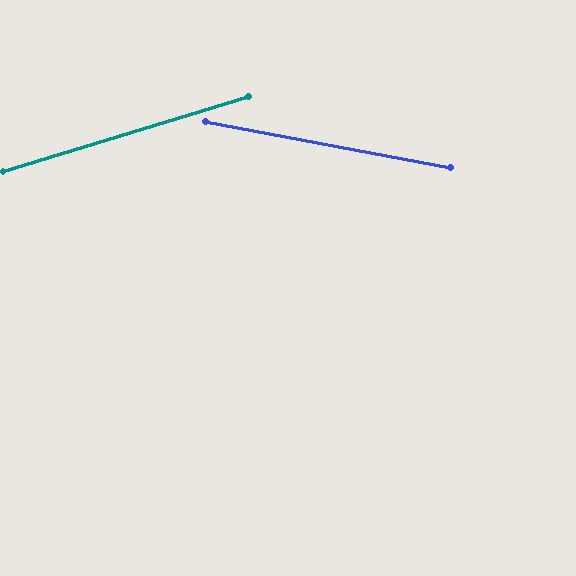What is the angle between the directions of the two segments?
Approximately 28 degrees.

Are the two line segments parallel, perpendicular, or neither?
Neither parallel nor perpendicular — they differ by about 28°.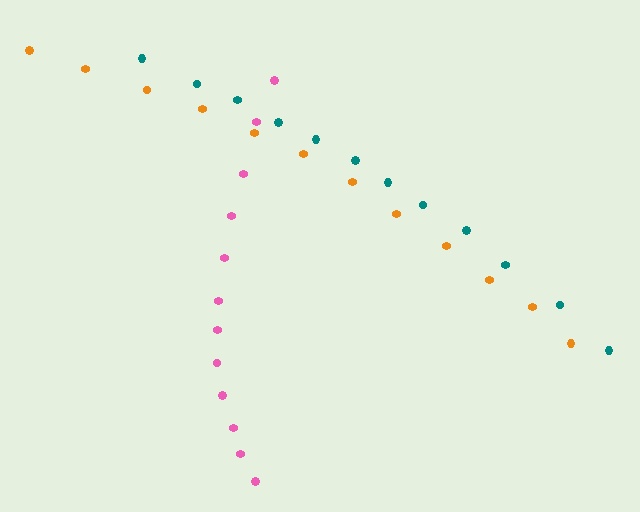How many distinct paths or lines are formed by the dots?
There are 3 distinct paths.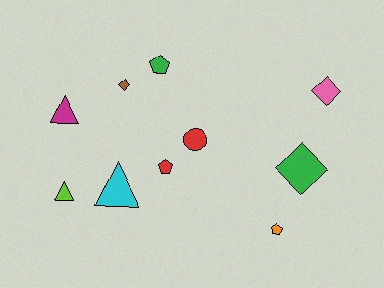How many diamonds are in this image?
There are 3 diamonds.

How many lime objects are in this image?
There is 1 lime object.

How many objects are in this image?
There are 10 objects.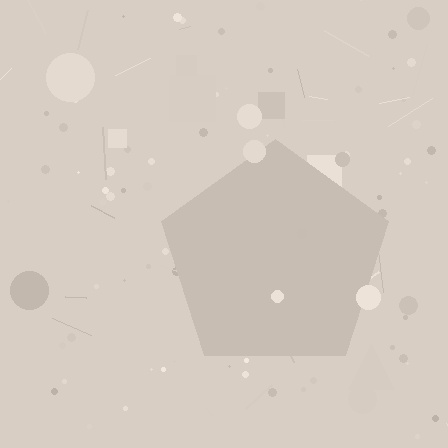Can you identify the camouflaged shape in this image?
The camouflaged shape is a pentagon.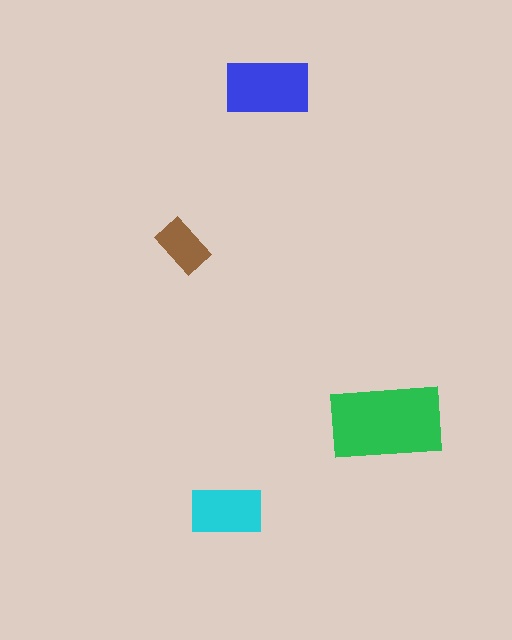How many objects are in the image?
There are 4 objects in the image.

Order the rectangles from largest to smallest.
the green one, the blue one, the cyan one, the brown one.